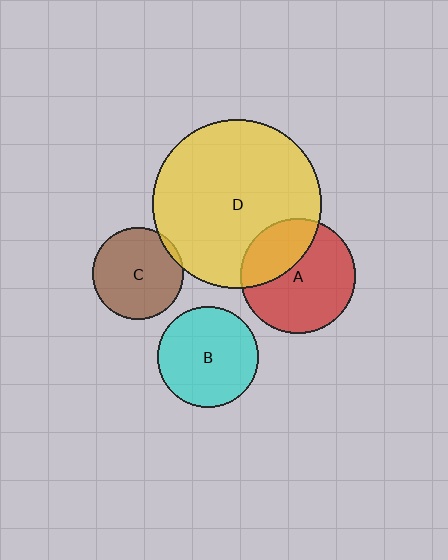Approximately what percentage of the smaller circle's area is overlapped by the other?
Approximately 5%.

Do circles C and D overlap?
Yes.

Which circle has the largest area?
Circle D (yellow).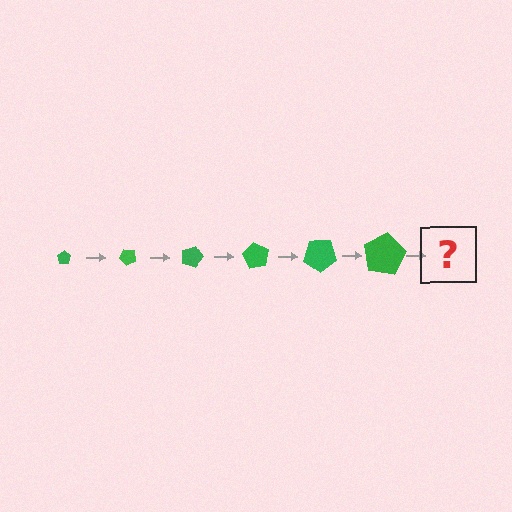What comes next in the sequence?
The next element should be a pentagon, larger than the previous one and rotated 270 degrees from the start.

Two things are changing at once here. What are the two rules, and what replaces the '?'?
The two rules are that the pentagon grows larger each step and it rotates 45 degrees each step. The '?' should be a pentagon, larger than the previous one and rotated 270 degrees from the start.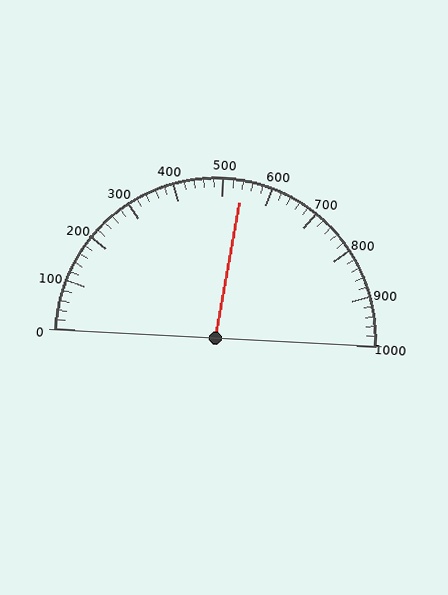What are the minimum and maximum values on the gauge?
The gauge ranges from 0 to 1000.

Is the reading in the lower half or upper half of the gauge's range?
The reading is in the upper half of the range (0 to 1000).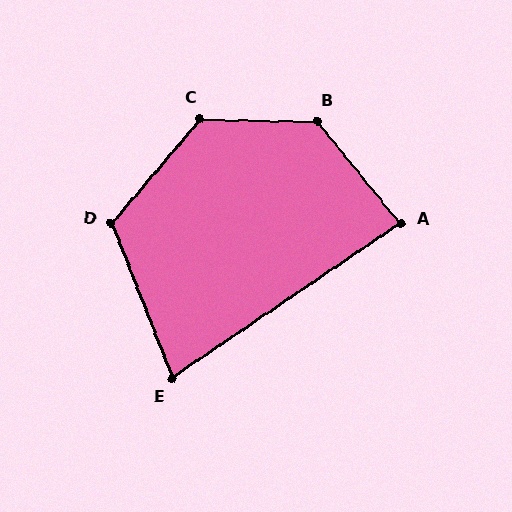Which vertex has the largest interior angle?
B, at approximately 130 degrees.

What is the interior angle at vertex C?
Approximately 129 degrees (obtuse).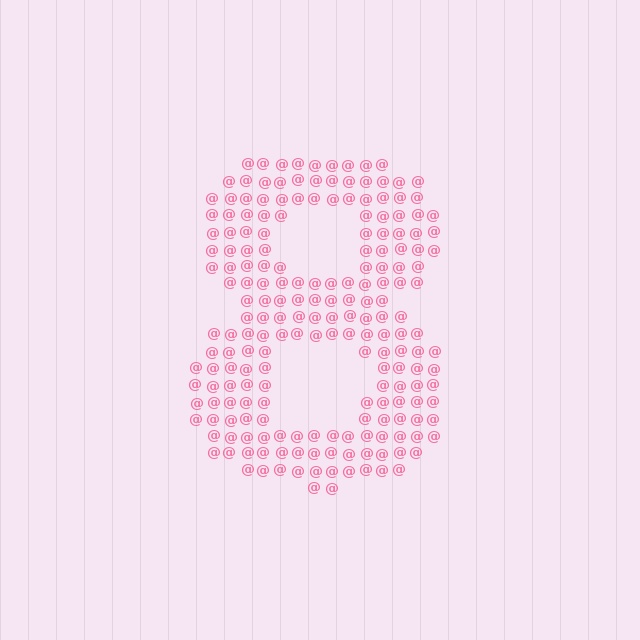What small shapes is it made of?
It is made of small at signs.